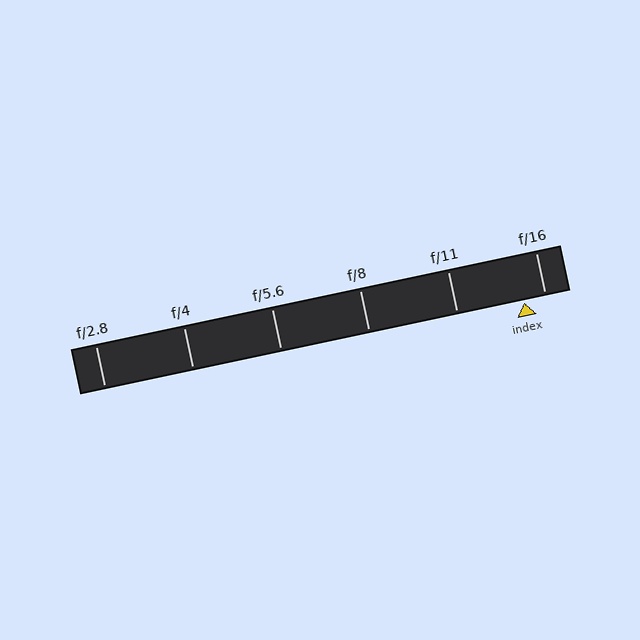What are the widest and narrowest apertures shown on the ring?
The widest aperture shown is f/2.8 and the narrowest is f/16.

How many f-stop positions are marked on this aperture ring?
There are 6 f-stop positions marked.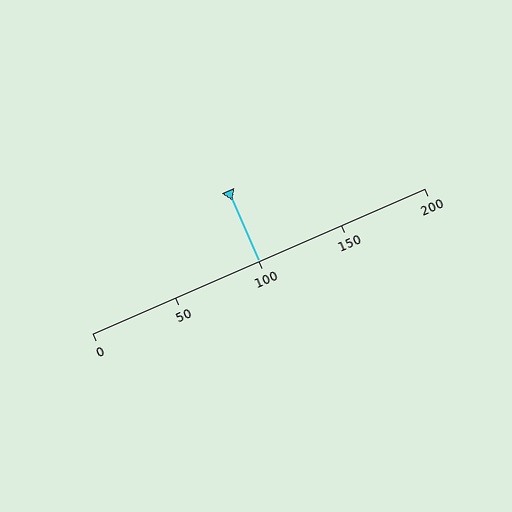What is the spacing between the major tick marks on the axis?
The major ticks are spaced 50 apart.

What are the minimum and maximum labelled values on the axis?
The axis runs from 0 to 200.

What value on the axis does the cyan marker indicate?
The marker indicates approximately 100.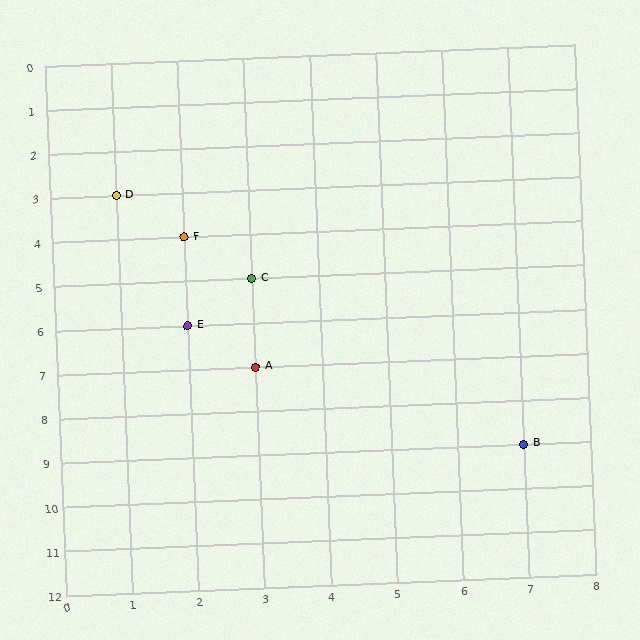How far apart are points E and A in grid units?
Points E and A are 1 column and 1 row apart (about 1.4 grid units diagonally).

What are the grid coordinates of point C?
Point C is at grid coordinates (3, 5).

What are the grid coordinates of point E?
Point E is at grid coordinates (2, 6).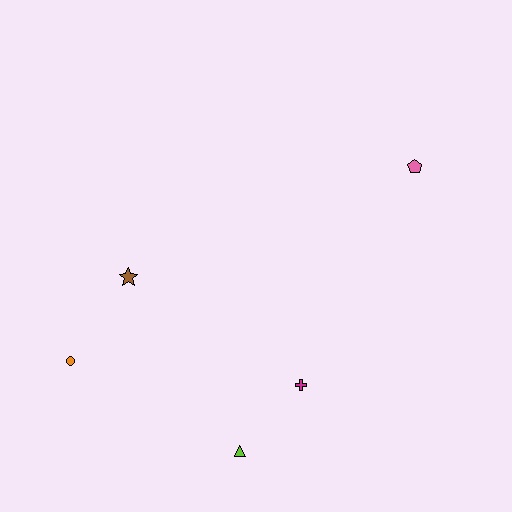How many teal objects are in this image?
There are no teal objects.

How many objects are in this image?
There are 5 objects.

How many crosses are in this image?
There is 1 cross.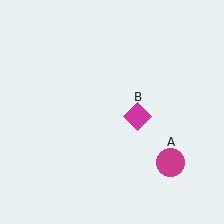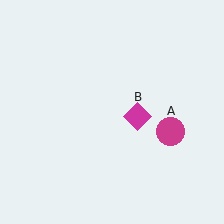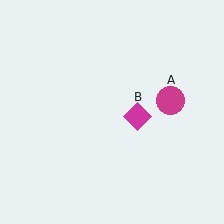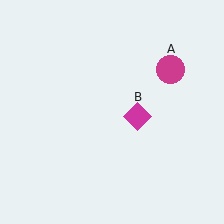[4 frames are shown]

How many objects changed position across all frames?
1 object changed position: magenta circle (object A).